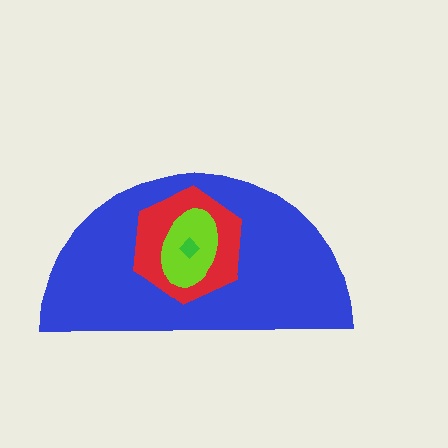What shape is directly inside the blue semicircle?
The red hexagon.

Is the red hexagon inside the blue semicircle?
Yes.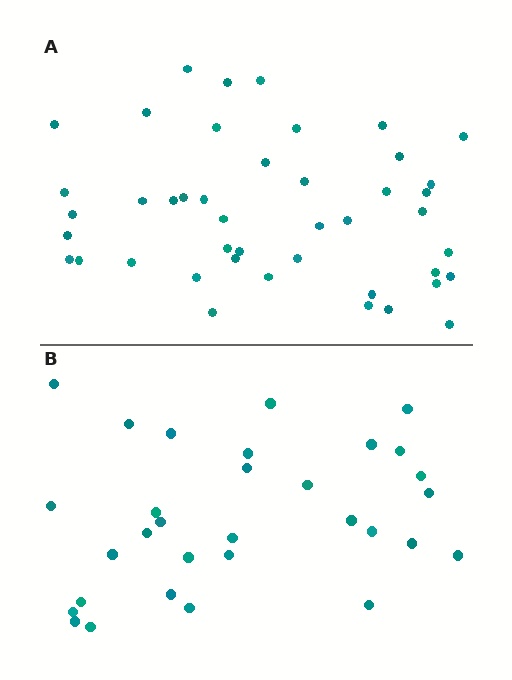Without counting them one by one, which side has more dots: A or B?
Region A (the top region) has more dots.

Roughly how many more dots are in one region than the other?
Region A has approximately 15 more dots than region B.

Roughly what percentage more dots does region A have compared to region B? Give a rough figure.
About 40% more.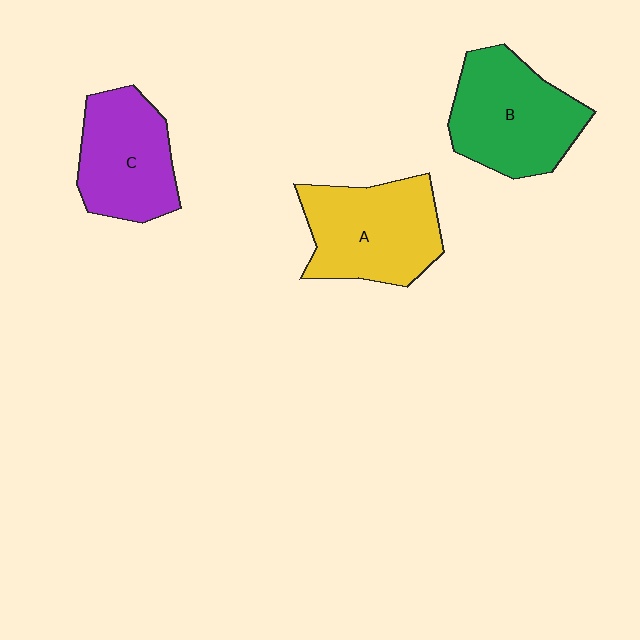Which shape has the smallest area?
Shape C (purple).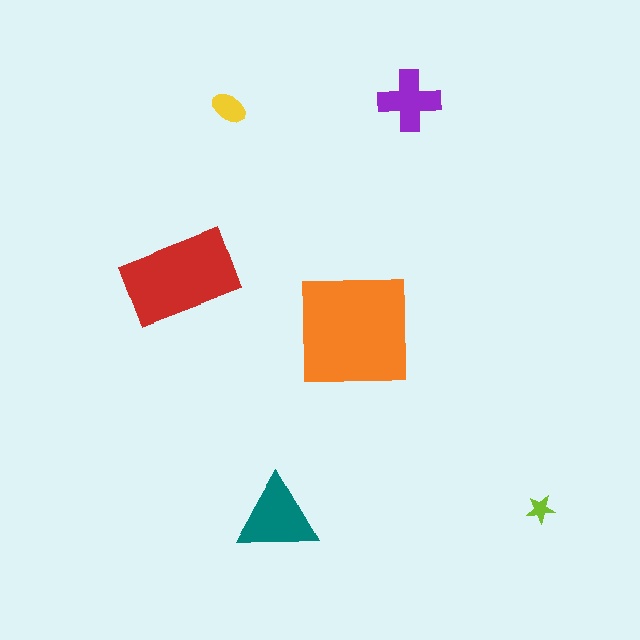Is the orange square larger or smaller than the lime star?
Larger.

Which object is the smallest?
The lime star.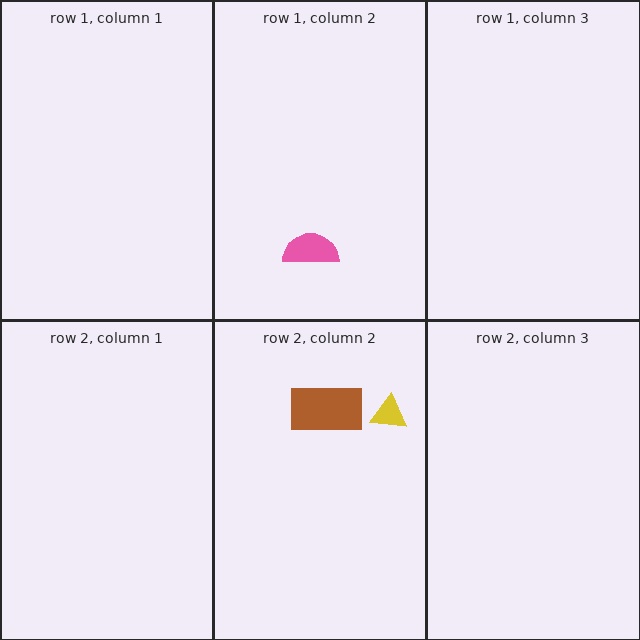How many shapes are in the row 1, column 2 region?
1.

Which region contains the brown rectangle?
The row 2, column 2 region.